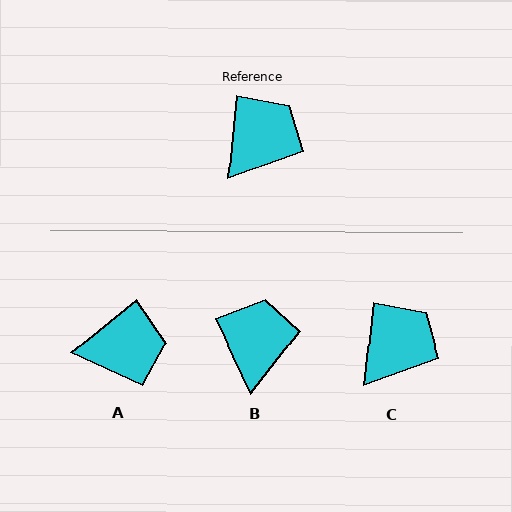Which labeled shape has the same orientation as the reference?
C.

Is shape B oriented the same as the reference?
No, it is off by about 32 degrees.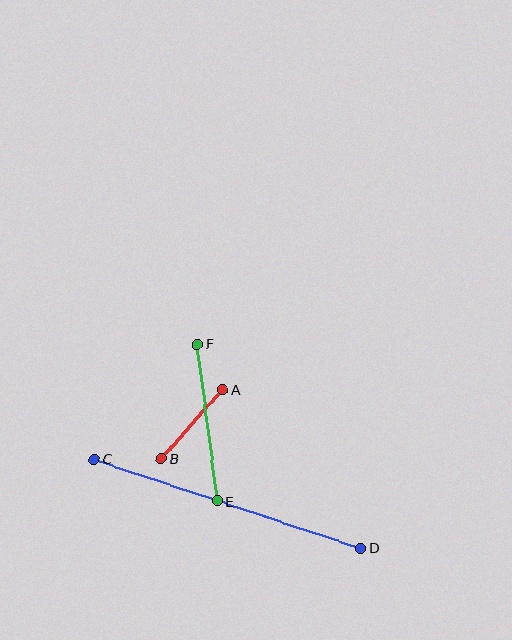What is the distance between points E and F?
The distance is approximately 158 pixels.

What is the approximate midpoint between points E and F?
The midpoint is at approximately (207, 423) pixels.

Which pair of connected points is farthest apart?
Points C and D are farthest apart.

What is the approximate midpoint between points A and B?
The midpoint is at approximately (192, 424) pixels.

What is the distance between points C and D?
The distance is approximately 281 pixels.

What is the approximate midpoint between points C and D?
The midpoint is at approximately (227, 504) pixels.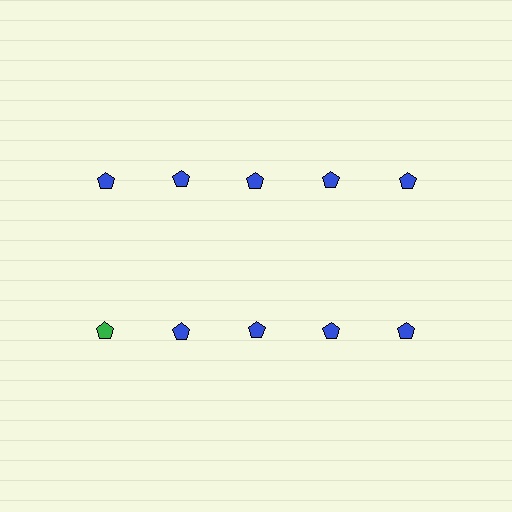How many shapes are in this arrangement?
There are 10 shapes arranged in a grid pattern.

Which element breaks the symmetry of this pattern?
The green pentagon in the second row, leftmost column breaks the symmetry. All other shapes are blue pentagons.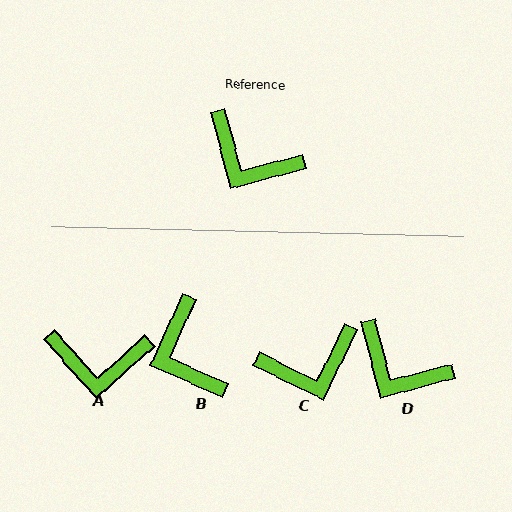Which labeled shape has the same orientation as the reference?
D.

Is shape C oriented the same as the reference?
No, it is off by about 49 degrees.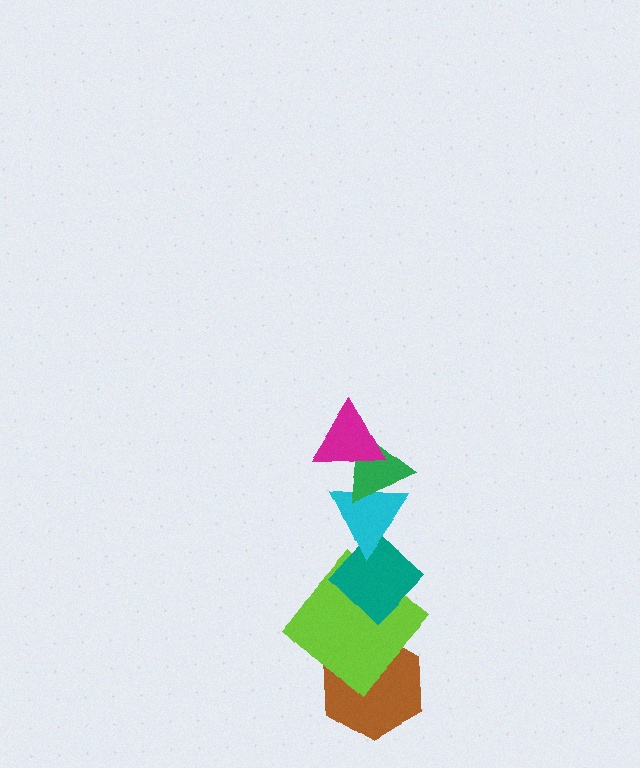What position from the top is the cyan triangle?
The cyan triangle is 3rd from the top.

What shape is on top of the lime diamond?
The teal diamond is on top of the lime diamond.